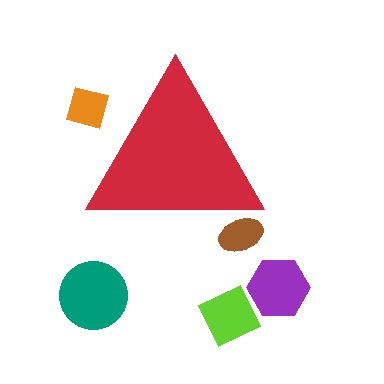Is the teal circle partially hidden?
No, the teal circle is fully visible.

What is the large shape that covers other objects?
A red triangle.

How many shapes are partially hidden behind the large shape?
2 shapes are partially hidden.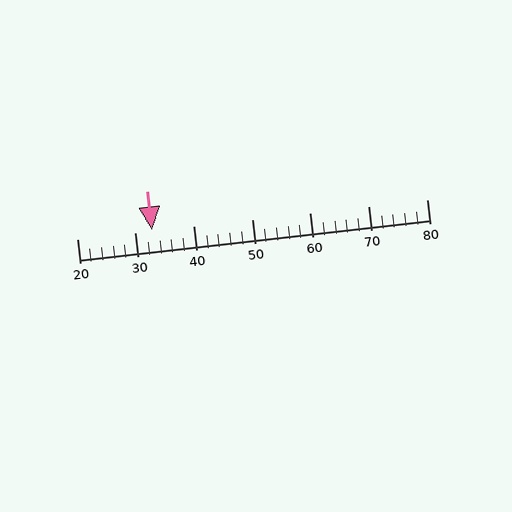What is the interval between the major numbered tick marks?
The major tick marks are spaced 10 units apart.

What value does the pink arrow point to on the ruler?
The pink arrow points to approximately 33.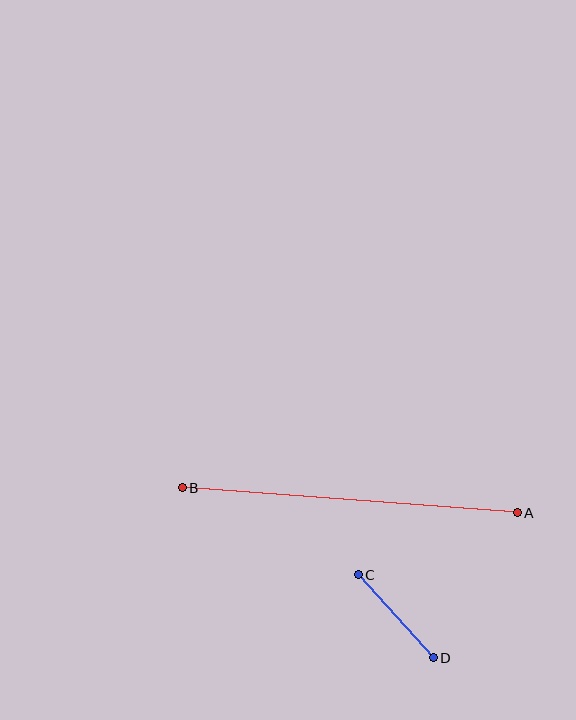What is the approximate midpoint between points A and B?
The midpoint is at approximately (350, 500) pixels.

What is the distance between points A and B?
The distance is approximately 336 pixels.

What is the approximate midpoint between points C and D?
The midpoint is at approximately (396, 616) pixels.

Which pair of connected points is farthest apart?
Points A and B are farthest apart.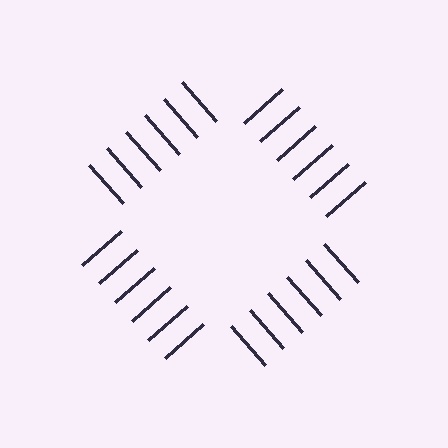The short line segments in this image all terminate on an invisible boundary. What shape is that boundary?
An illusory square — the line segments terminate on its edges but no continuous stroke is drawn.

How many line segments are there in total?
24 — 6 along each of the 4 edges.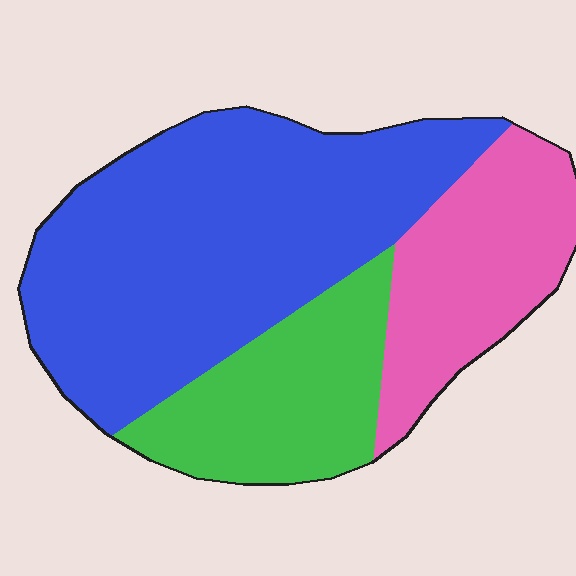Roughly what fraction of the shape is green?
Green takes up between a sixth and a third of the shape.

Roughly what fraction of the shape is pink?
Pink takes up about one quarter (1/4) of the shape.